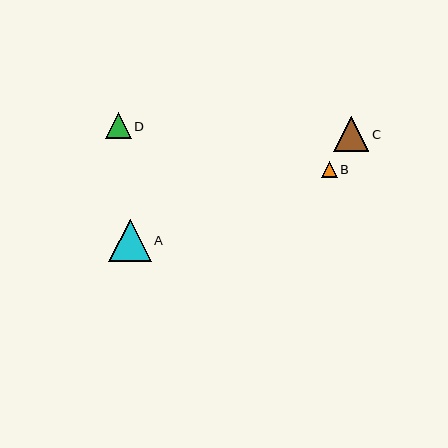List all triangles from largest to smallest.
From largest to smallest: A, C, D, B.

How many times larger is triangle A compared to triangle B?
Triangle A is approximately 2.7 times the size of triangle B.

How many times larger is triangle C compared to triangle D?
Triangle C is approximately 1.4 times the size of triangle D.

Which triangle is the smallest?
Triangle B is the smallest with a size of approximately 16 pixels.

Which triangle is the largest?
Triangle A is the largest with a size of approximately 42 pixels.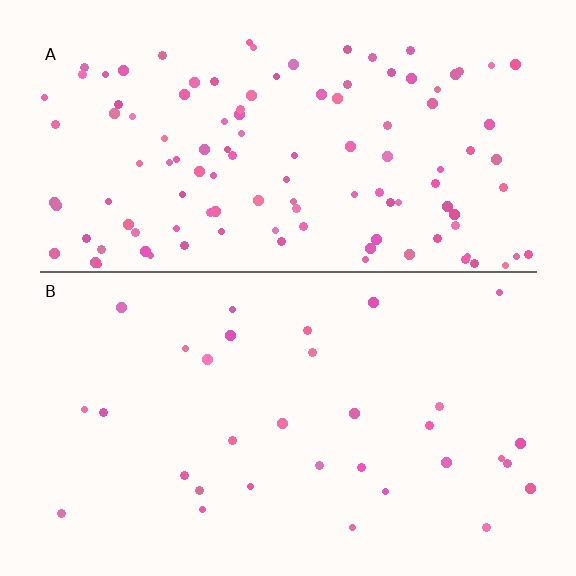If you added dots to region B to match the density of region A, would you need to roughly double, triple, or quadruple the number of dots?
Approximately quadruple.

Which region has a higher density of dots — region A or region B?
A (the top).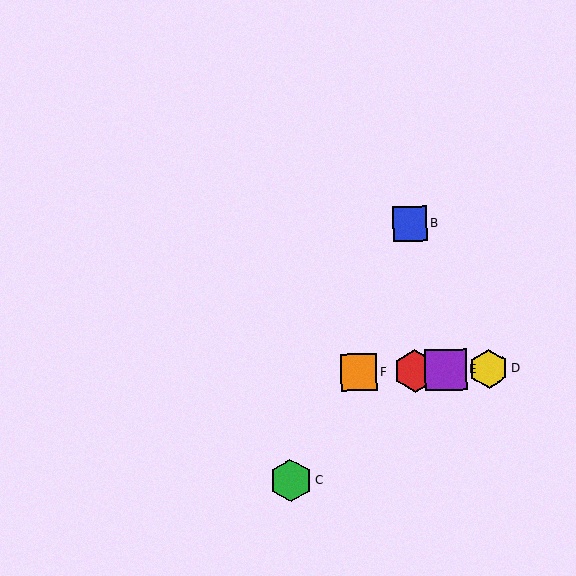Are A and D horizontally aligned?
Yes, both are at y≈371.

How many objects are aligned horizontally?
4 objects (A, D, E, F) are aligned horizontally.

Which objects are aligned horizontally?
Objects A, D, E, F are aligned horizontally.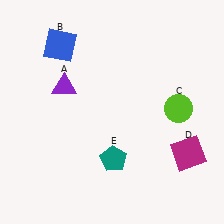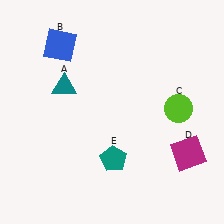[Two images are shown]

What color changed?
The triangle (A) changed from purple in Image 1 to teal in Image 2.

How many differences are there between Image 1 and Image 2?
There is 1 difference between the two images.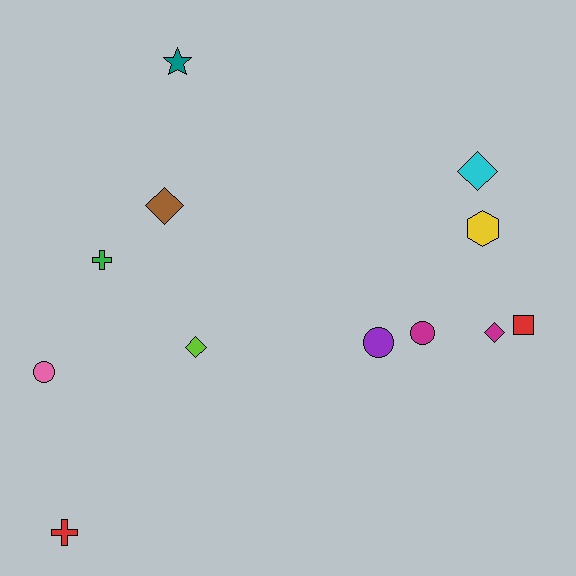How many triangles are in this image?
There are no triangles.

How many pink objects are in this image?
There is 1 pink object.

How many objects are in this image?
There are 12 objects.